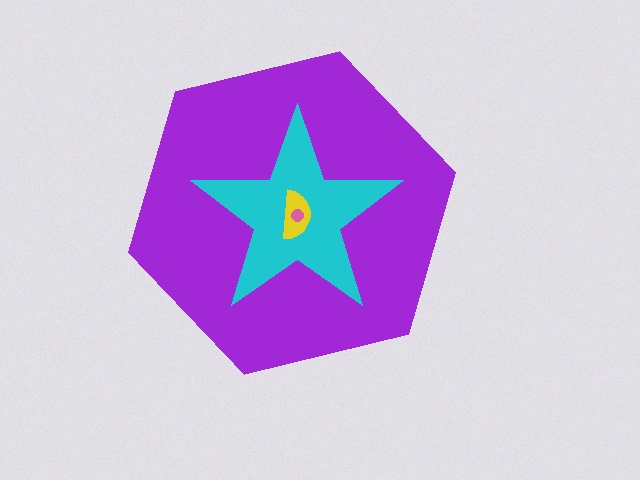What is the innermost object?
The pink circle.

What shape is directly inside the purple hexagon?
The cyan star.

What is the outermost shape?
The purple hexagon.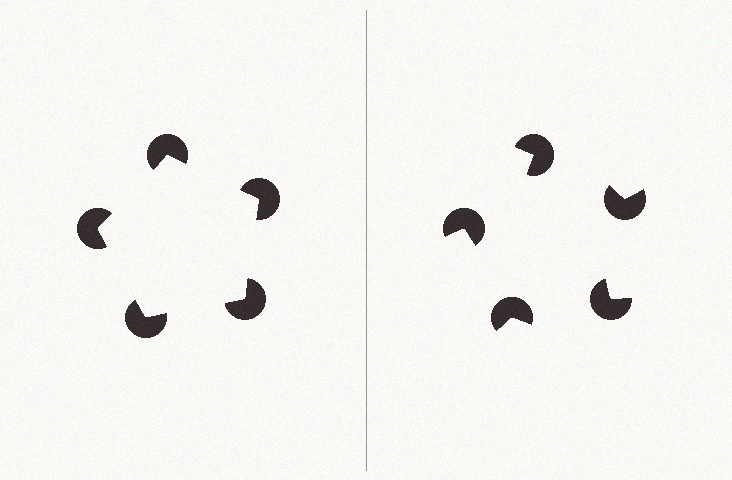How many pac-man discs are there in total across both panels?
10 — 5 on each side.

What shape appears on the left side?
An illusory pentagon.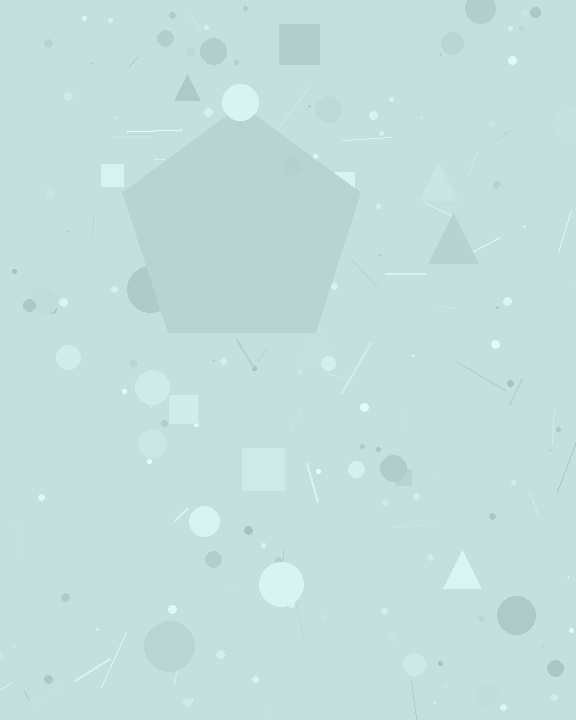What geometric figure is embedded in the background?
A pentagon is embedded in the background.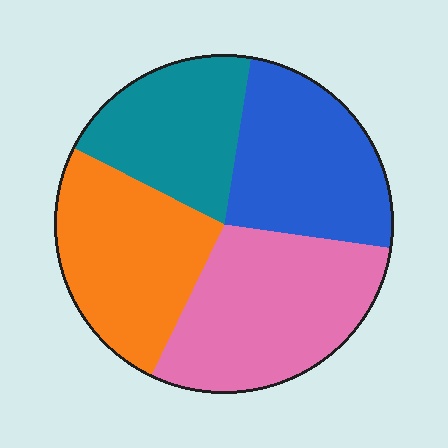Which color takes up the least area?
Teal, at roughly 20%.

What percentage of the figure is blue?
Blue covers about 25% of the figure.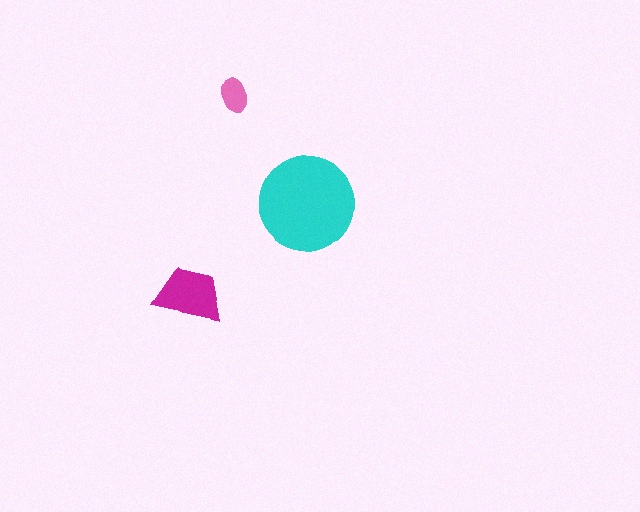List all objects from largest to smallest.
The cyan circle, the magenta trapezoid, the pink ellipse.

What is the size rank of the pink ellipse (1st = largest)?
3rd.